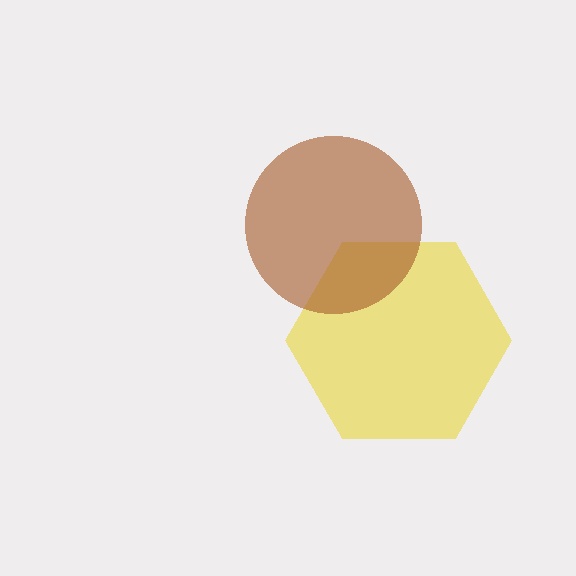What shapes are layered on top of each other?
The layered shapes are: a yellow hexagon, a brown circle.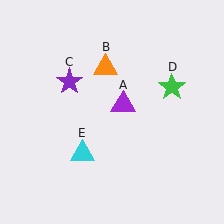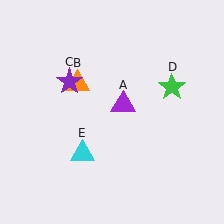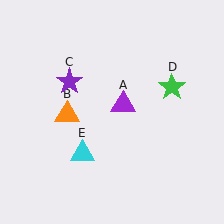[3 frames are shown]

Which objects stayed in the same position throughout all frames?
Purple triangle (object A) and purple star (object C) and green star (object D) and cyan triangle (object E) remained stationary.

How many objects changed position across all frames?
1 object changed position: orange triangle (object B).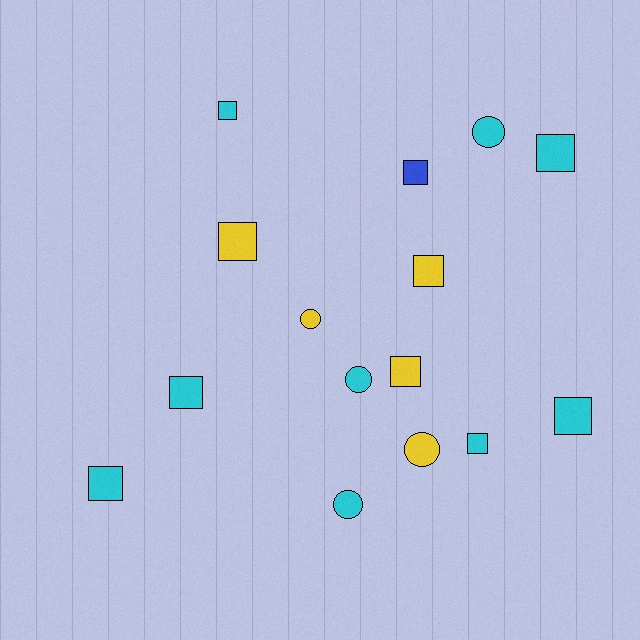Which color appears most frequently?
Cyan, with 9 objects.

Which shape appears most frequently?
Square, with 10 objects.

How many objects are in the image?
There are 15 objects.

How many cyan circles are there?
There are 3 cyan circles.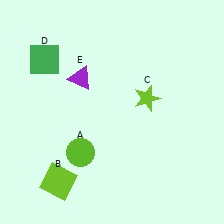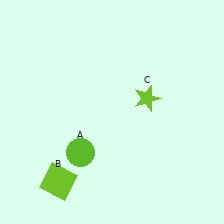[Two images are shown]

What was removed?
The purple triangle (E), the green square (D) were removed in Image 2.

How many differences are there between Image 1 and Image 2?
There are 2 differences between the two images.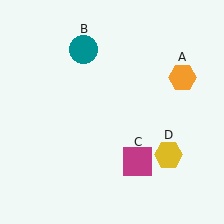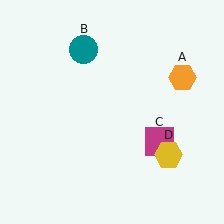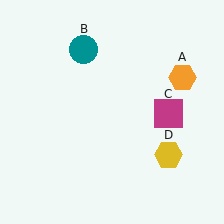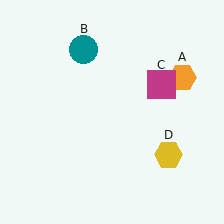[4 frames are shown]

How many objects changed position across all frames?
1 object changed position: magenta square (object C).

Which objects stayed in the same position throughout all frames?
Orange hexagon (object A) and teal circle (object B) and yellow hexagon (object D) remained stationary.